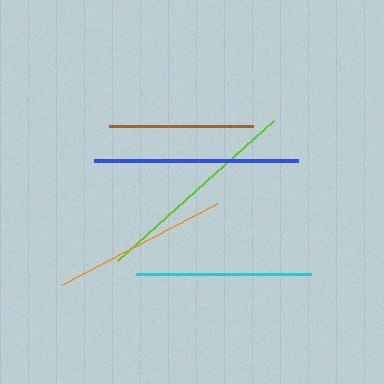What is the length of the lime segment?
The lime segment is approximately 210 pixels long.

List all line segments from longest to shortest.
From longest to shortest: lime, blue, orange, cyan, brown.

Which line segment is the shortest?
The brown line is the shortest at approximately 144 pixels.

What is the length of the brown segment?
The brown segment is approximately 144 pixels long.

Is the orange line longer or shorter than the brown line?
The orange line is longer than the brown line.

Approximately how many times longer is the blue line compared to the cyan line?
The blue line is approximately 1.2 times the length of the cyan line.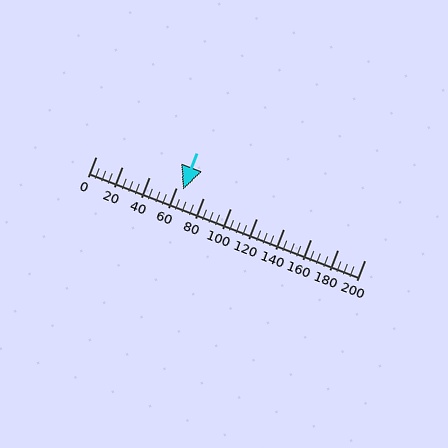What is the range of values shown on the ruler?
The ruler shows values from 0 to 200.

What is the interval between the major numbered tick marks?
The major tick marks are spaced 20 units apart.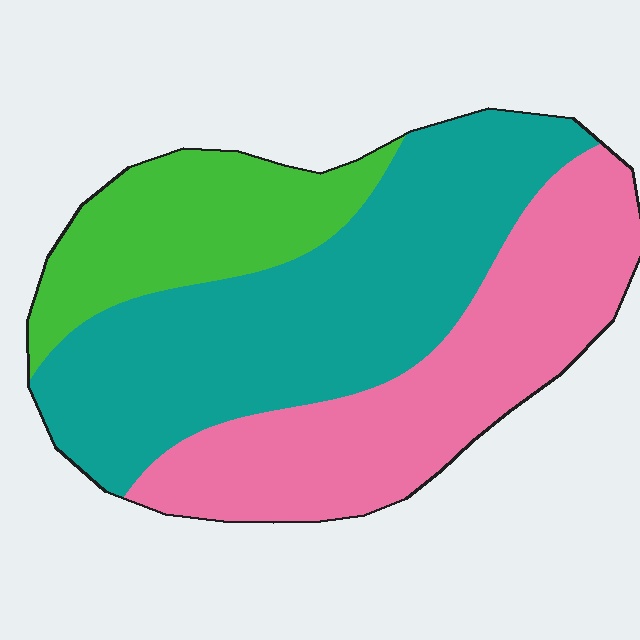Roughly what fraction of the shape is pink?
Pink takes up about one third (1/3) of the shape.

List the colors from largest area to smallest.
From largest to smallest: teal, pink, green.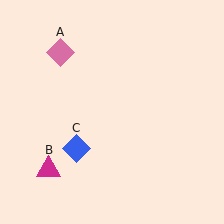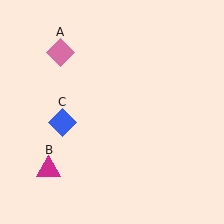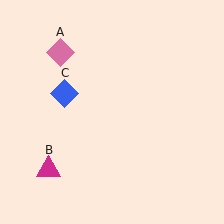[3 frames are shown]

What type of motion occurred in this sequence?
The blue diamond (object C) rotated clockwise around the center of the scene.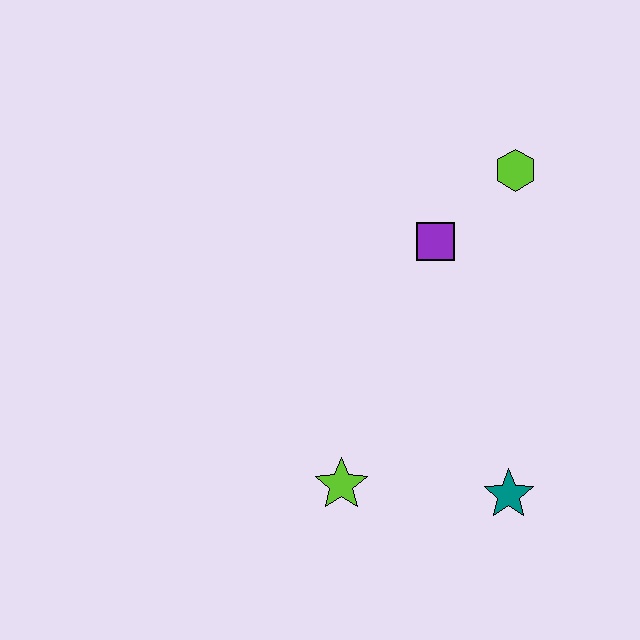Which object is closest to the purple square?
The lime hexagon is closest to the purple square.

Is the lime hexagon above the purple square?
Yes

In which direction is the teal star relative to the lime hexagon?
The teal star is below the lime hexagon.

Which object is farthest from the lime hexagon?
The lime star is farthest from the lime hexagon.